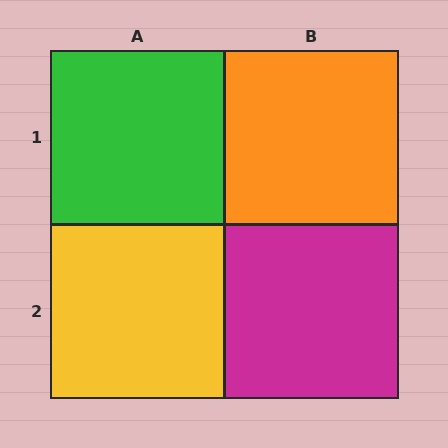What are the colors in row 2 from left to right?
Yellow, magenta.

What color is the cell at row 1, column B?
Orange.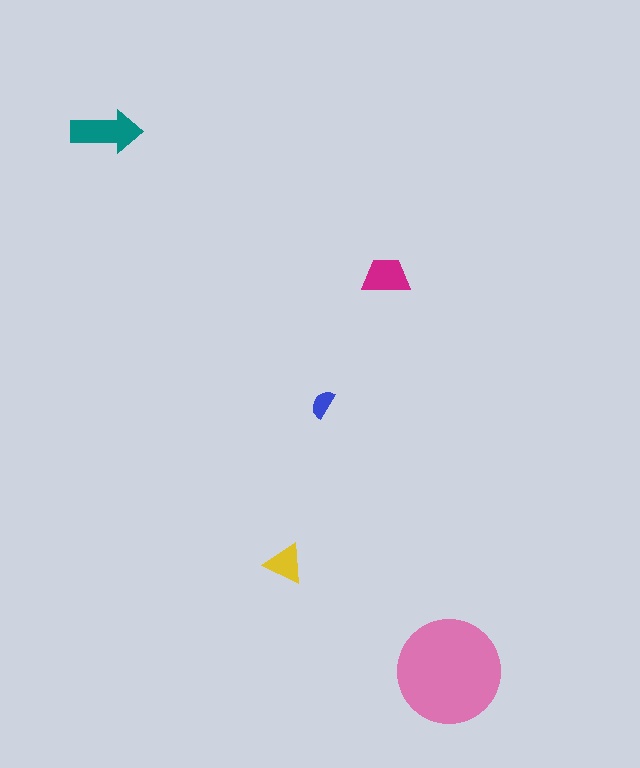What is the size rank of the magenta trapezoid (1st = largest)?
3rd.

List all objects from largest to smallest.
The pink circle, the teal arrow, the magenta trapezoid, the yellow triangle, the blue semicircle.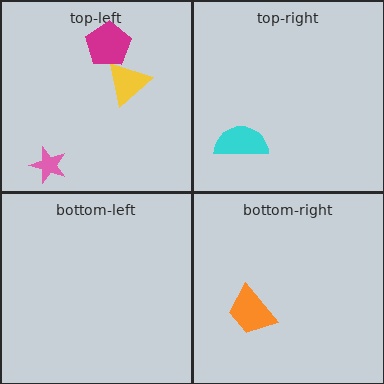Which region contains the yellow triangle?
The top-left region.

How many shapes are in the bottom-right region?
1.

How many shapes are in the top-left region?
3.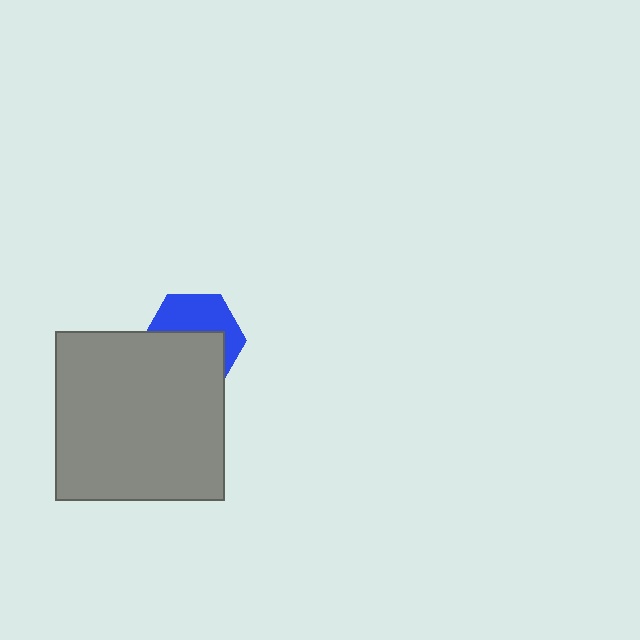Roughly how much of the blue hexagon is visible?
About half of it is visible (roughly 46%).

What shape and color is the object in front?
The object in front is a gray square.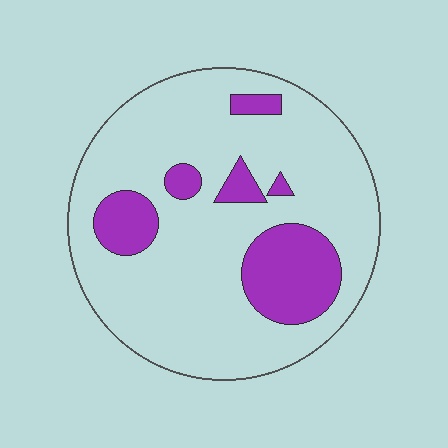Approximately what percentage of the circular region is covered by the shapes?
Approximately 20%.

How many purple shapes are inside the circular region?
6.